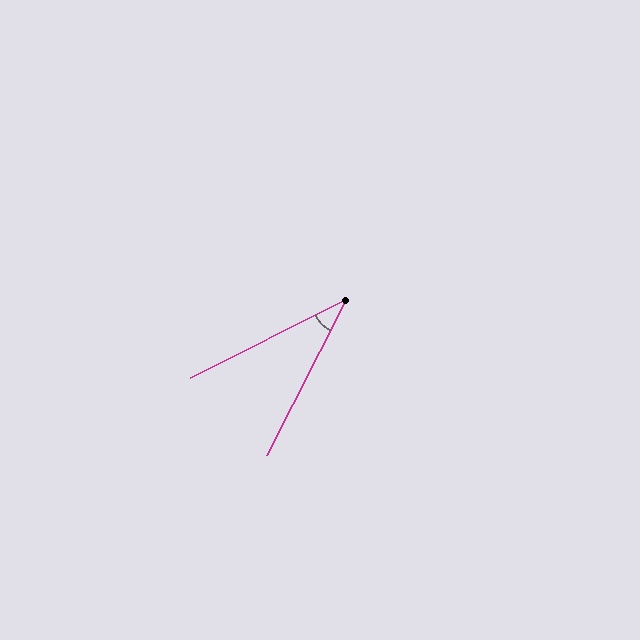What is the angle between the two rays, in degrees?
Approximately 36 degrees.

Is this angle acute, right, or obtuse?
It is acute.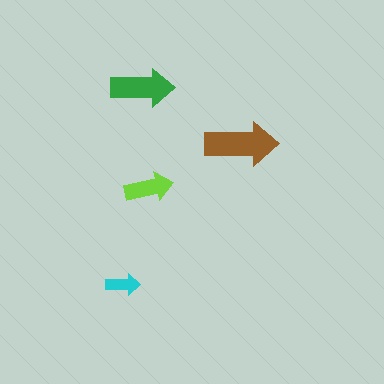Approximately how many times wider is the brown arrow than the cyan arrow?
About 2 times wider.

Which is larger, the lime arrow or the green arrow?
The green one.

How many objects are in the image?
There are 4 objects in the image.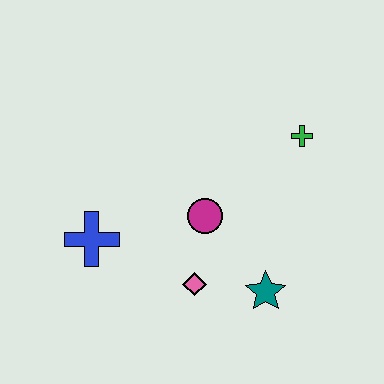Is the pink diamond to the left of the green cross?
Yes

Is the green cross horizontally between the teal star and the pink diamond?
No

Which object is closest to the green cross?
The magenta circle is closest to the green cross.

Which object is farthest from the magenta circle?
The green cross is farthest from the magenta circle.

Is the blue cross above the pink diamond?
Yes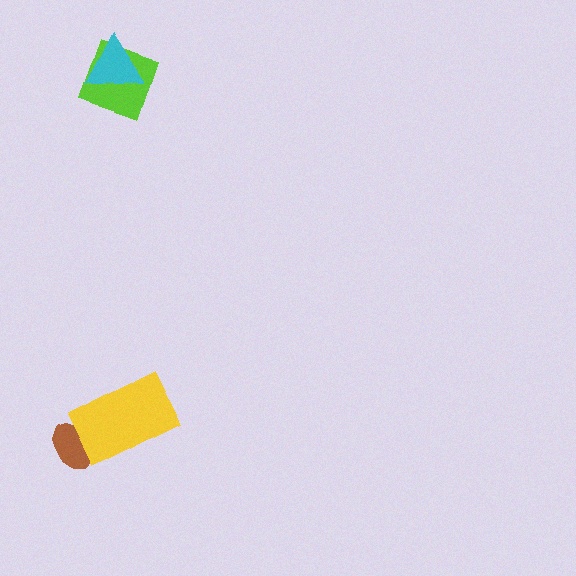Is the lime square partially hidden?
Yes, it is partially covered by another shape.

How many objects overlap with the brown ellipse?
1 object overlaps with the brown ellipse.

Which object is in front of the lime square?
The cyan triangle is in front of the lime square.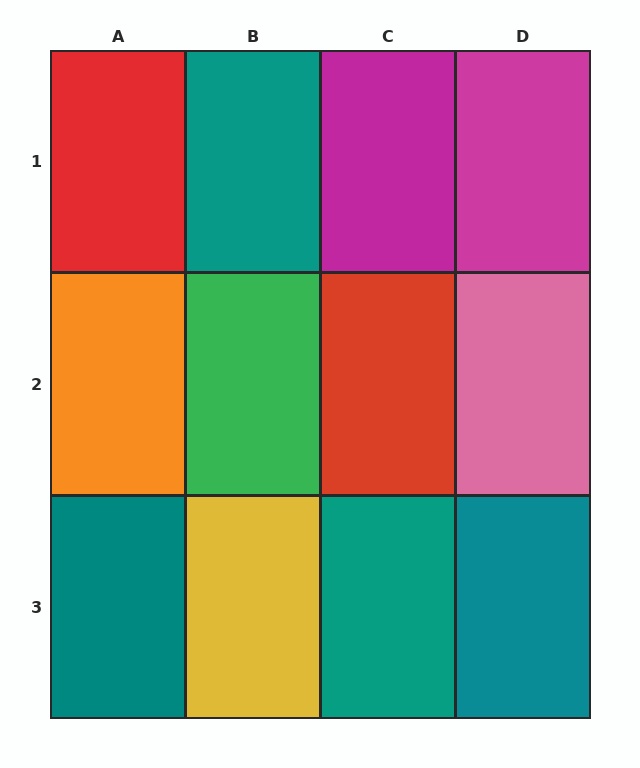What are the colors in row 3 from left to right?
Teal, yellow, teal, teal.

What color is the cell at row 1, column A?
Red.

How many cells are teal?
4 cells are teal.